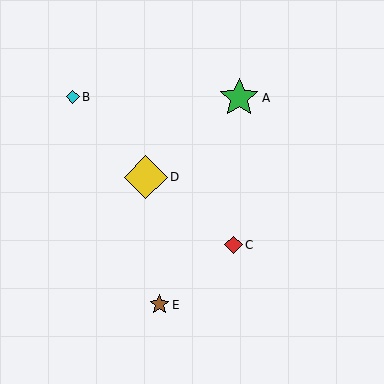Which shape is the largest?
The yellow diamond (labeled D) is the largest.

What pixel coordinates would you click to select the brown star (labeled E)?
Click at (159, 305) to select the brown star E.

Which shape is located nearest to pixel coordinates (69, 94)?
The cyan diamond (labeled B) at (73, 97) is nearest to that location.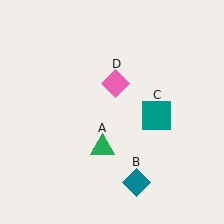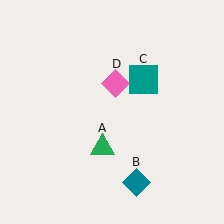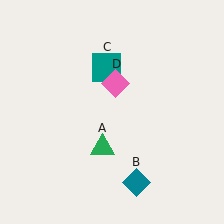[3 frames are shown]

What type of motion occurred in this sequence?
The teal square (object C) rotated counterclockwise around the center of the scene.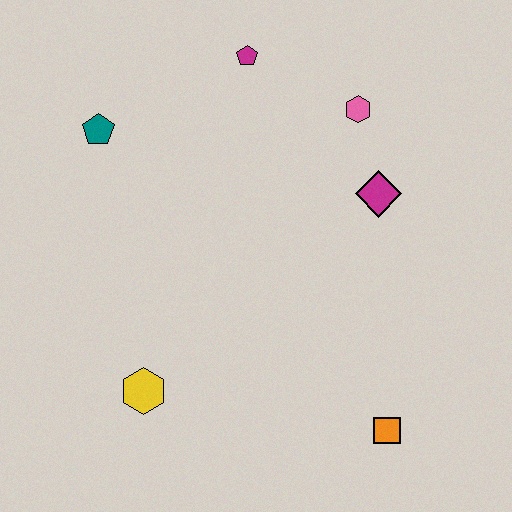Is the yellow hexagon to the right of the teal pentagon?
Yes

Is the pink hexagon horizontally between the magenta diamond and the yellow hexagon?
Yes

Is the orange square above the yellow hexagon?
No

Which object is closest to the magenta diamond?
The pink hexagon is closest to the magenta diamond.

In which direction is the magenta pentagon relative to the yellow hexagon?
The magenta pentagon is above the yellow hexagon.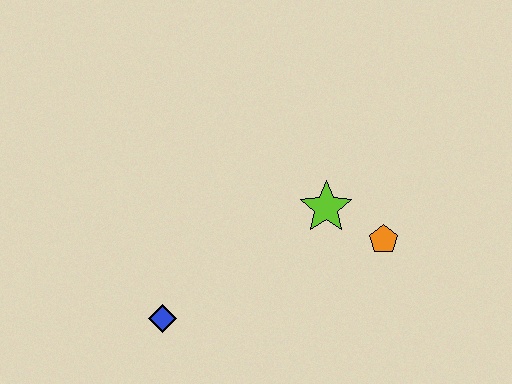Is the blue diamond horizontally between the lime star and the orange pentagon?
No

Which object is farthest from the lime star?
The blue diamond is farthest from the lime star.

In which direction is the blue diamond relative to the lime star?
The blue diamond is to the left of the lime star.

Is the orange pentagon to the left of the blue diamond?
No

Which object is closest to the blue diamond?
The lime star is closest to the blue diamond.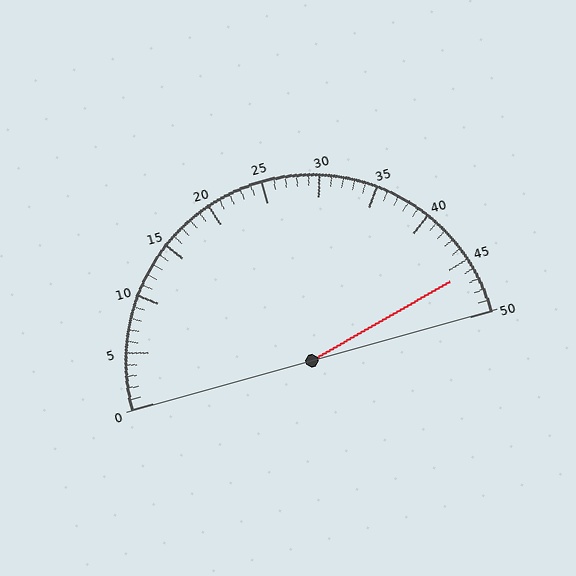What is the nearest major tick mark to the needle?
The nearest major tick mark is 45.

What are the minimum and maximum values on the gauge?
The gauge ranges from 0 to 50.